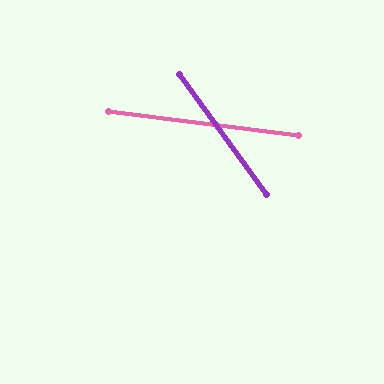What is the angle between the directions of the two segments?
Approximately 46 degrees.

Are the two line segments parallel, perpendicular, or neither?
Neither parallel nor perpendicular — they differ by about 46°.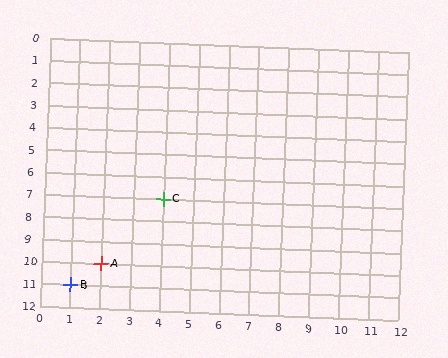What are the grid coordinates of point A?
Point A is at grid coordinates (2, 10).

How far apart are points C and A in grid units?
Points C and A are 2 columns and 3 rows apart (about 3.6 grid units diagonally).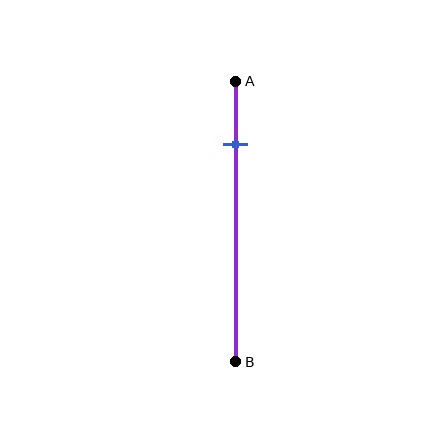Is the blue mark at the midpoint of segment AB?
No, the mark is at about 20% from A, not at the 50% midpoint.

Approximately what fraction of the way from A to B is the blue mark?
The blue mark is approximately 20% of the way from A to B.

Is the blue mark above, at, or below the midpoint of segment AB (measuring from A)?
The blue mark is above the midpoint of segment AB.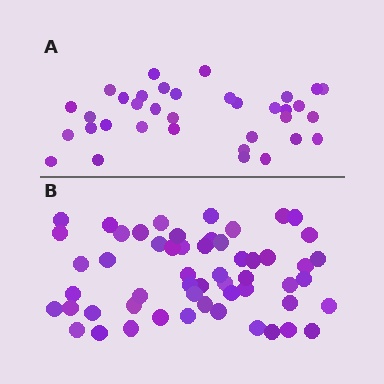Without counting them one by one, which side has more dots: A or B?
Region B (the bottom region) has more dots.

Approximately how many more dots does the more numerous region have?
Region B has approximately 20 more dots than region A.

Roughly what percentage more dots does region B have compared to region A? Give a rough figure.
About 55% more.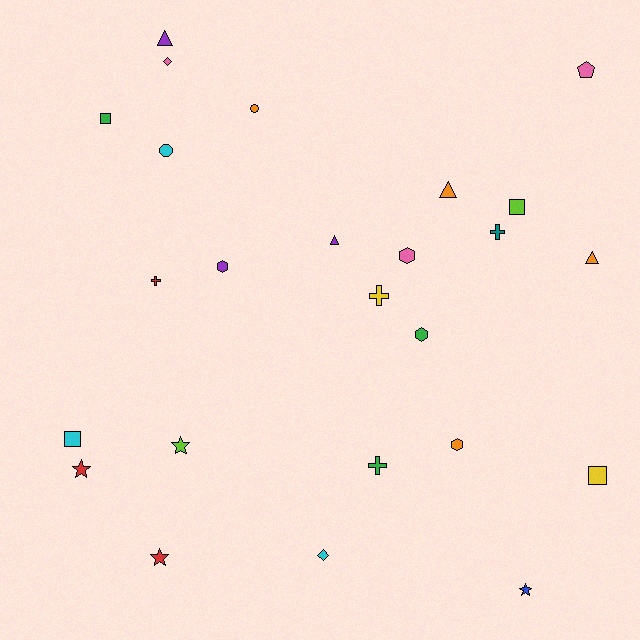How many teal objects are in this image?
There is 1 teal object.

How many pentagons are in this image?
There is 1 pentagon.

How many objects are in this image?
There are 25 objects.